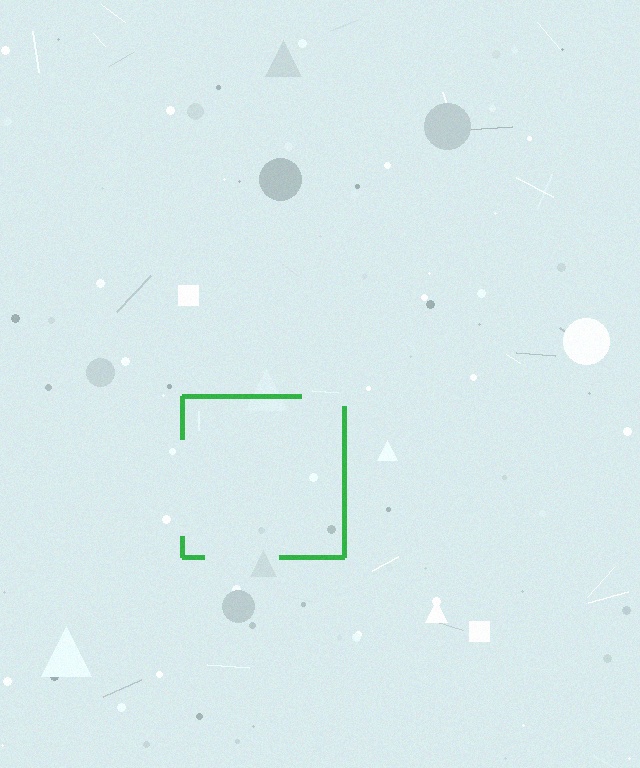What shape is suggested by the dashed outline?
The dashed outline suggests a square.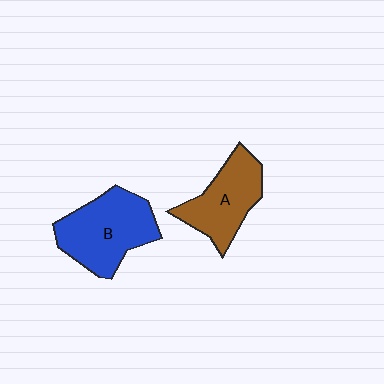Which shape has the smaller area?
Shape A (brown).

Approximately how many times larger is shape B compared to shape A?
Approximately 1.2 times.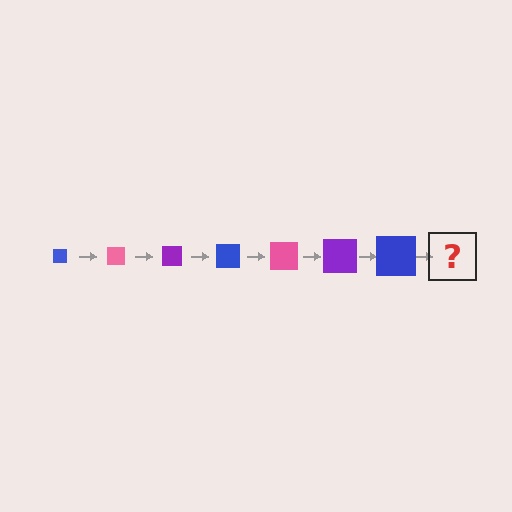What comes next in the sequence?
The next element should be a pink square, larger than the previous one.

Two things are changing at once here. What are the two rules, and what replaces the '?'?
The two rules are that the square grows larger each step and the color cycles through blue, pink, and purple. The '?' should be a pink square, larger than the previous one.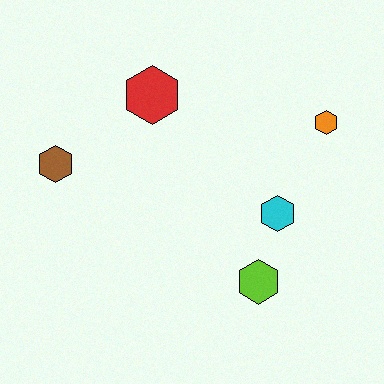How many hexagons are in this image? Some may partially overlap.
There are 5 hexagons.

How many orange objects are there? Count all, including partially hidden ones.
There is 1 orange object.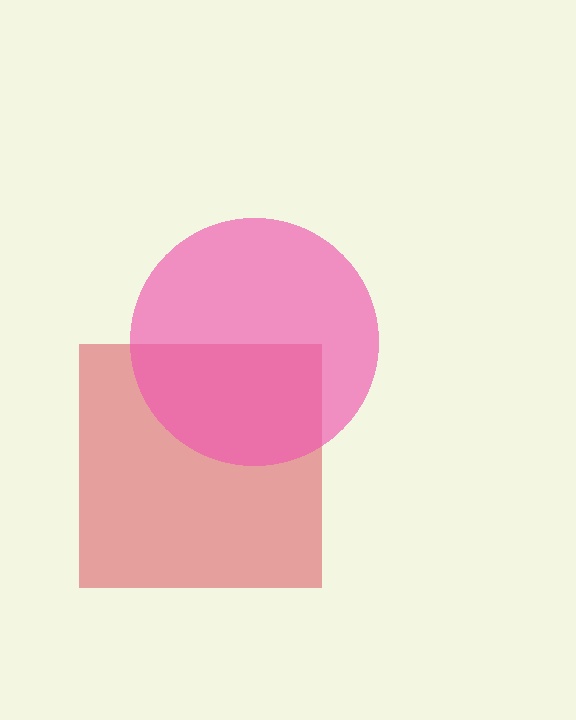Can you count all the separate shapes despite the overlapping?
Yes, there are 2 separate shapes.